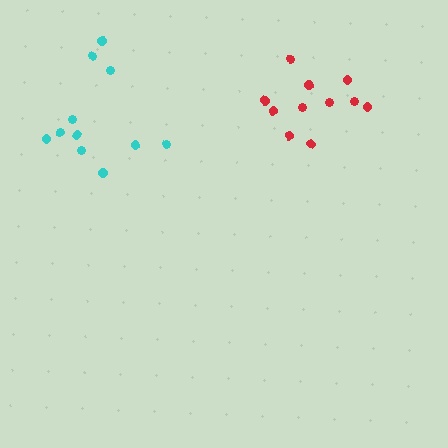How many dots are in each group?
Group 1: 11 dots, Group 2: 11 dots (22 total).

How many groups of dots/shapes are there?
There are 2 groups.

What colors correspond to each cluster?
The clusters are colored: cyan, red.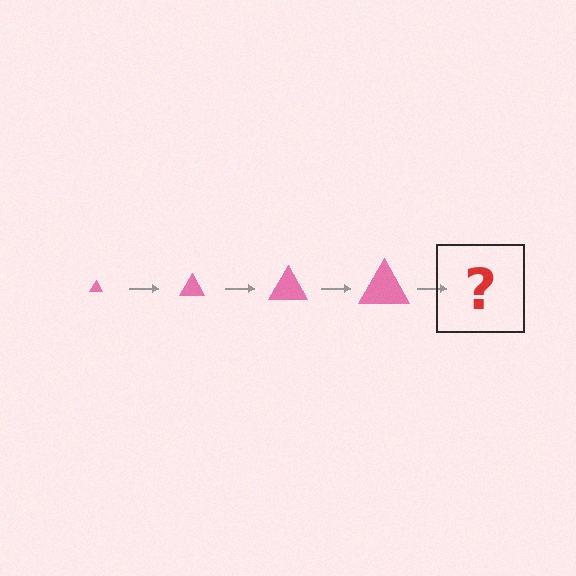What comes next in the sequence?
The next element should be a pink triangle, larger than the previous one.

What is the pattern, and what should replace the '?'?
The pattern is that the triangle gets progressively larger each step. The '?' should be a pink triangle, larger than the previous one.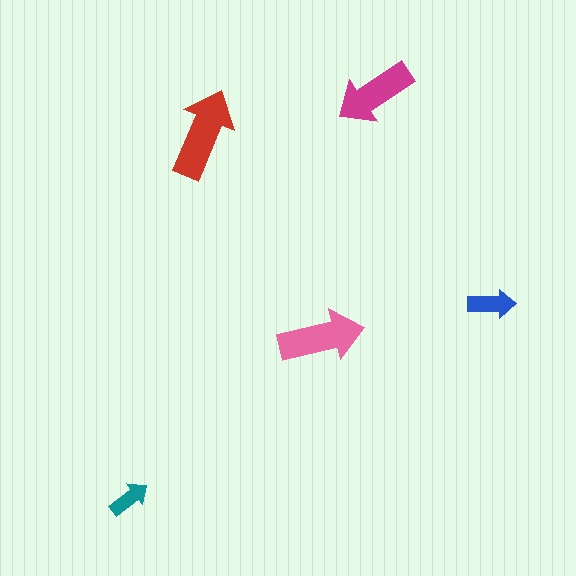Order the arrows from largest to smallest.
the red one, the pink one, the magenta one, the blue one, the teal one.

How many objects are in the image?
There are 5 objects in the image.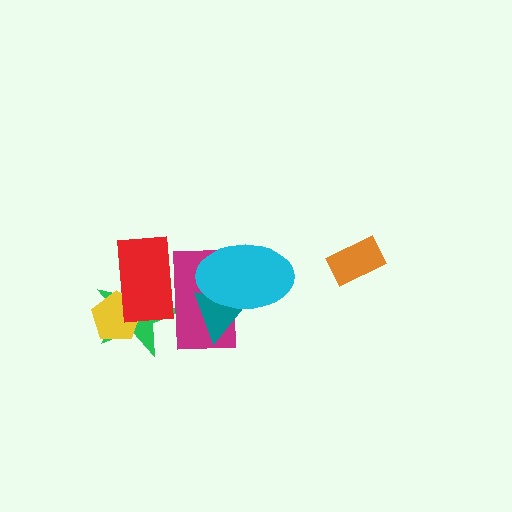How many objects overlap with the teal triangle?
2 objects overlap with the teal triangle.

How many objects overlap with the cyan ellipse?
2 objects overlap with the cyan ellipse.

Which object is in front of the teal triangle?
The cyan ellipse is in front of the teal triangle.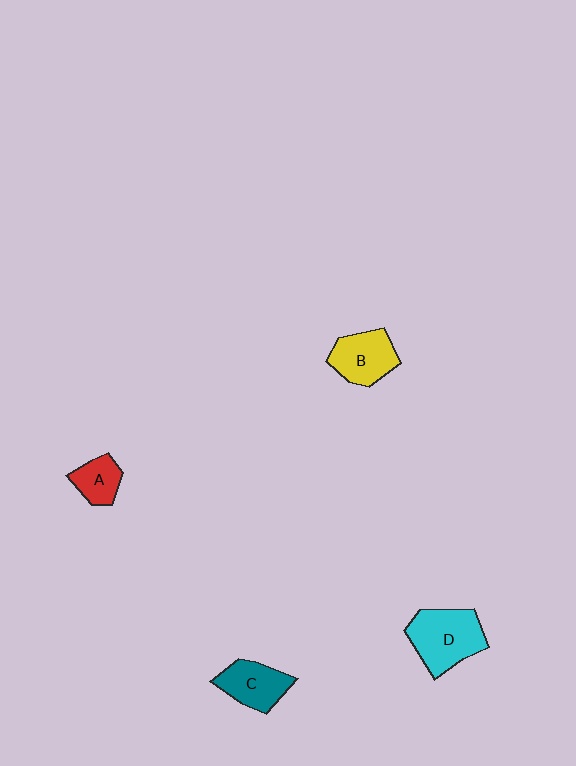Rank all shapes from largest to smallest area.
From largest to smallest: D (cyan), B (yellow), C (teal), A (red).